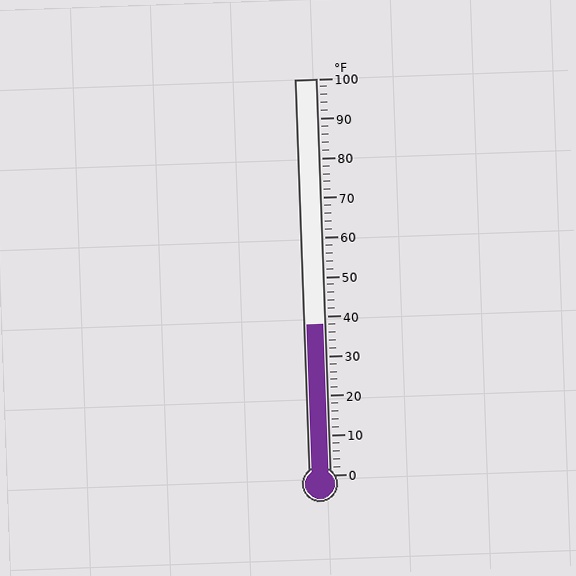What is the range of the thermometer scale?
The thermometer scale ranges from 0°F to 100°F.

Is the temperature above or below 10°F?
The temperature is above 10°F.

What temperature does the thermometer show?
The thermometer shows approximately 38°F.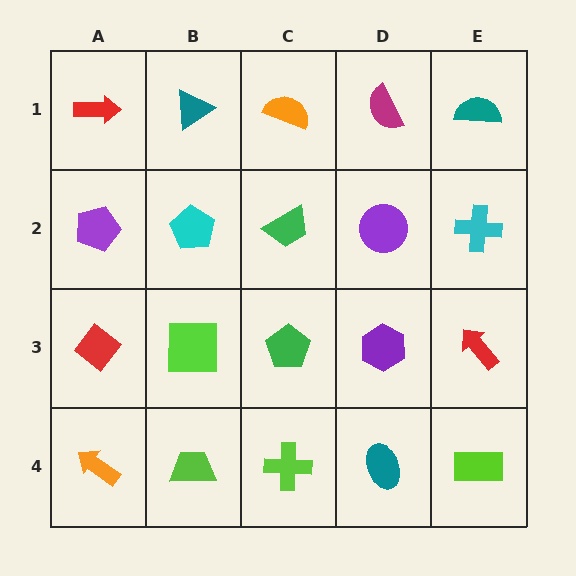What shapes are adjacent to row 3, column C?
A green trapezoid (row 2, column C), a lime cross (row 4, column C), a lime square (row 3, column B), a purple hexagon (row 3, column D).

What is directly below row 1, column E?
A cyan cross.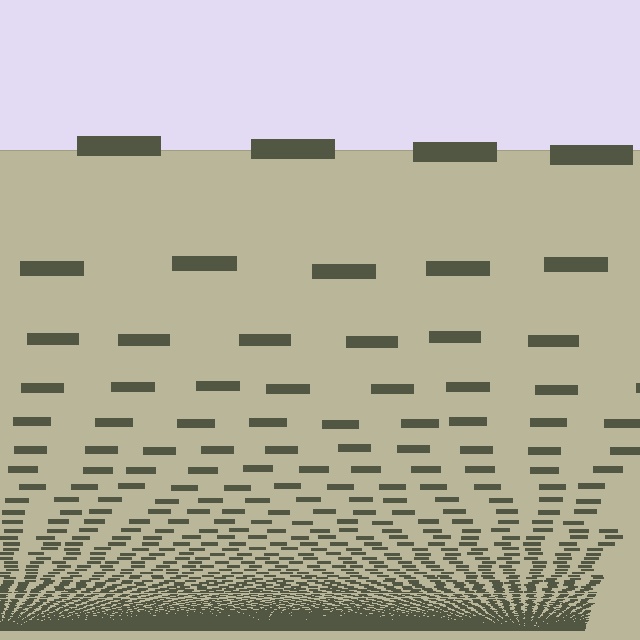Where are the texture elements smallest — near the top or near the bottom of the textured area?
Near the bottom.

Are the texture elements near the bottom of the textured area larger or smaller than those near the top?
Smaller. The gradient is inverted — elements near the bottom are smaller and denser.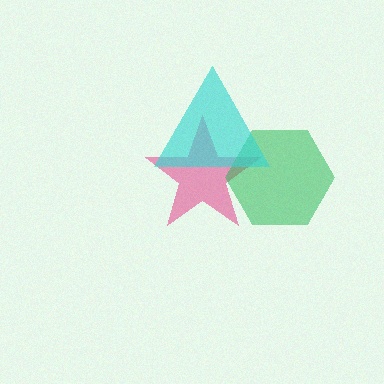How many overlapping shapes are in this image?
There are 3 overlapping shapes in the image.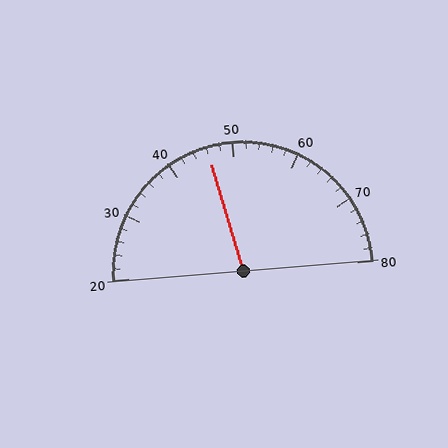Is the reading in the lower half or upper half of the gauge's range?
The reading is in the lower half of the range (20 to 80).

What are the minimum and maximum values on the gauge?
The gauge ranges from 20 to 80.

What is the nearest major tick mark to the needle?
The nearest major tick mark is 50.